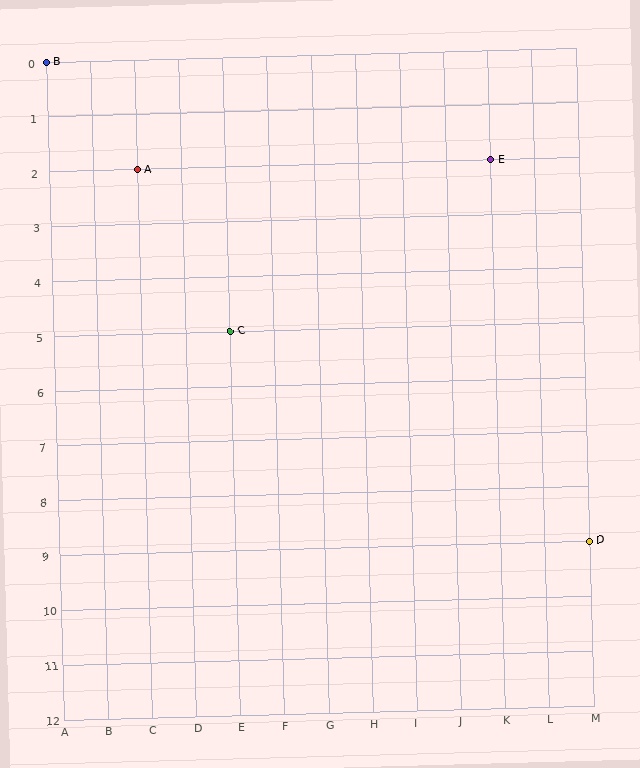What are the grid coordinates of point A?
Point A is at grid coordinates (C, 2).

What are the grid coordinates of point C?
Point C is at grid coordinates (E, 5).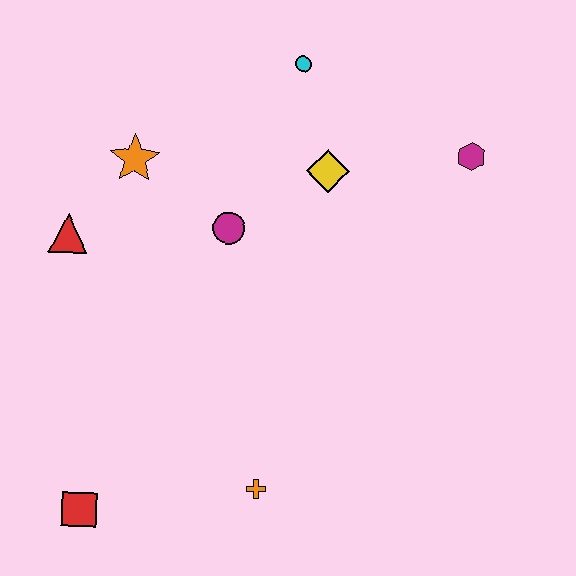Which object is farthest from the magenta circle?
The red square is farthest from the magenta circle.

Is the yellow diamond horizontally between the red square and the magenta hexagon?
Yes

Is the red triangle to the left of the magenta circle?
Yes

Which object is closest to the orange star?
The red triangle is closest to the orange star.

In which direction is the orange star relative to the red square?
The orange star is above the red square.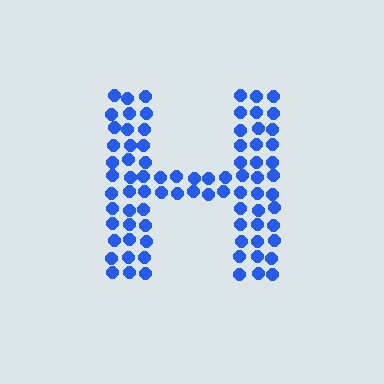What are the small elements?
The small elements are circles.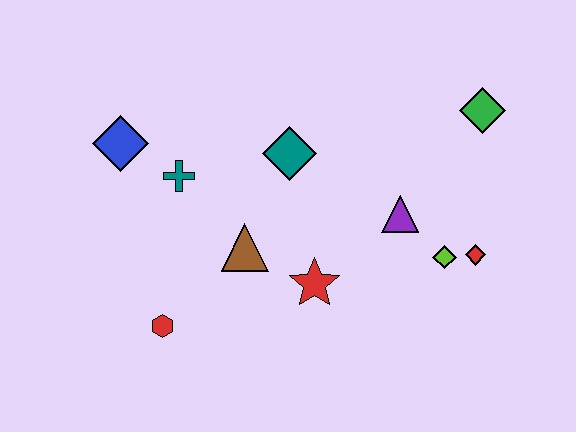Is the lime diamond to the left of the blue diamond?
No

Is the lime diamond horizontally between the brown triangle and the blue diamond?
No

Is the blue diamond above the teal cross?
Yes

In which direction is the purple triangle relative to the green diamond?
The purple triangle is below the green diamond.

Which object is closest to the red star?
The brown triangle is closest to the red star.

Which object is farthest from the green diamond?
The red hexagon is farthest from the green diamond.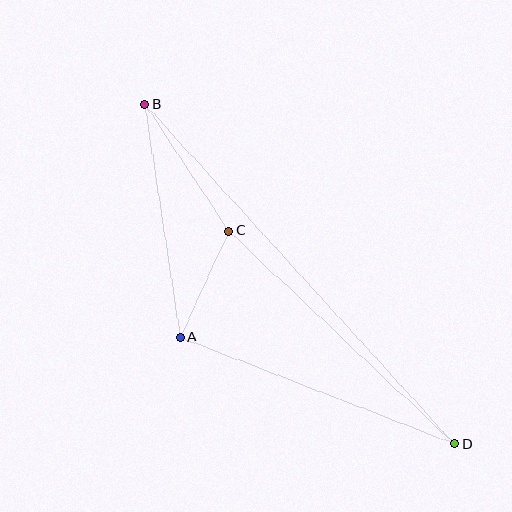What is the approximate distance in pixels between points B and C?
The distance between B and C is approximately 152 pixels.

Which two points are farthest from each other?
Points B and D are farthest from each other.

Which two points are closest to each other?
Points A and C are closest to each other.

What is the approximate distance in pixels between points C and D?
The distance between C and D is approximately 310 pixels.